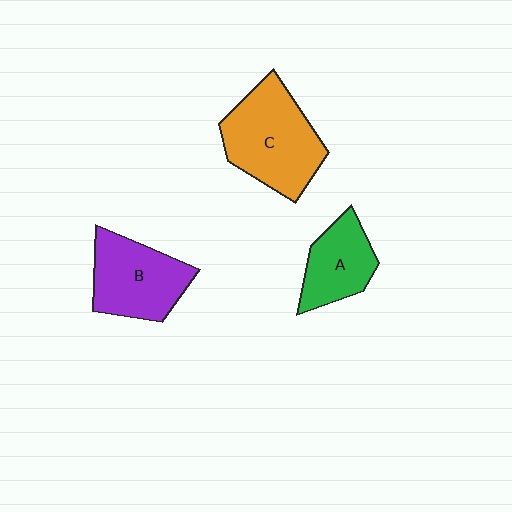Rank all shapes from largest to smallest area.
From largest to smallest: C (orange), B (purple), A (green).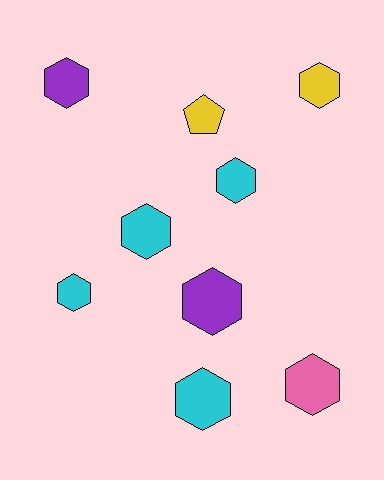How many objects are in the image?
There are 9 objects.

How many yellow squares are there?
There are no yellow squares.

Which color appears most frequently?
Cyan, with 4 objects.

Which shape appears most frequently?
Hexagon, with 8 objects.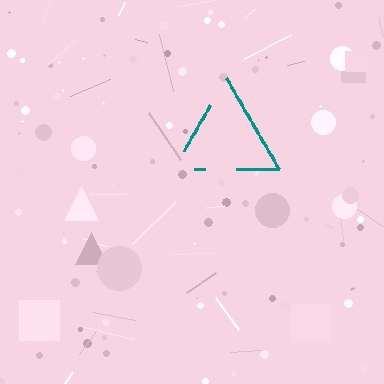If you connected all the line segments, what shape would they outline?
They would outline a triangle.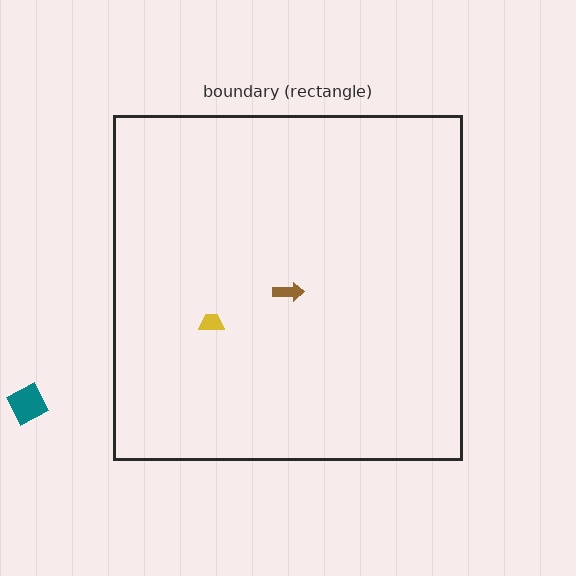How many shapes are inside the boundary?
2 inside, 1 outside.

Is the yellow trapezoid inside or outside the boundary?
Inside.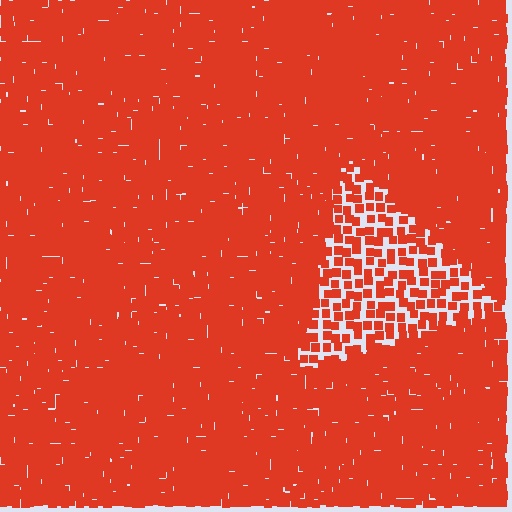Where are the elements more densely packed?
The elements are more densely packed outside the triangle boundary.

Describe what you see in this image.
The image contains small red elements arranged at two different densities. A triangle-shaped region is visible where the elements are less densely packed than the surrounding area.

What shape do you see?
I see a triangle.